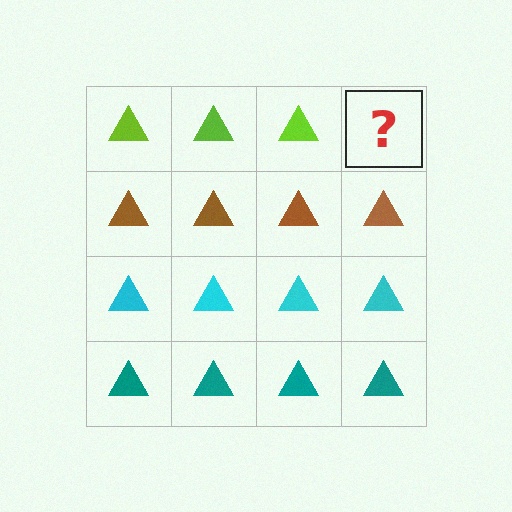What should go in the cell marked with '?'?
The missing cell should contain a lime triangle.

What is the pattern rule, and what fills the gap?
The rule is that each row has a consistent color. The gap should be filled with a lime triangle.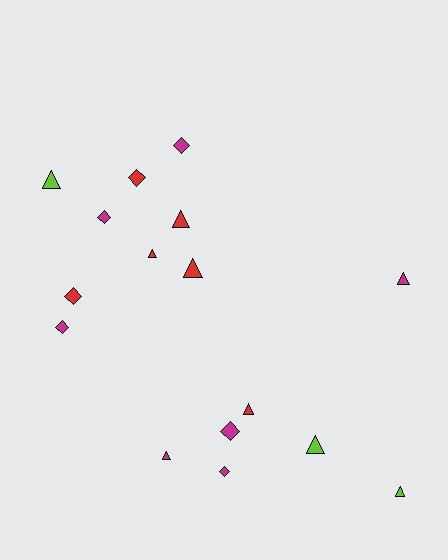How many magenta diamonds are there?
There are 5 magenta diamonds.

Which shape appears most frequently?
Triangle, with 9 objects.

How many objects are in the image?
There are 16 objects.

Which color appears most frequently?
Magenta, with 7 objects.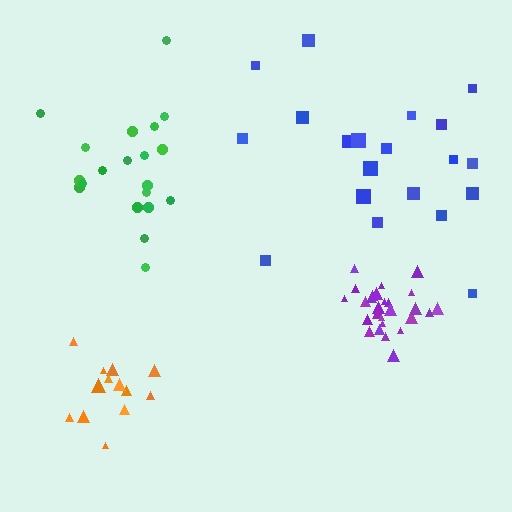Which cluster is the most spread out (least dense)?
Blue.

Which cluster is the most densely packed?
Purple.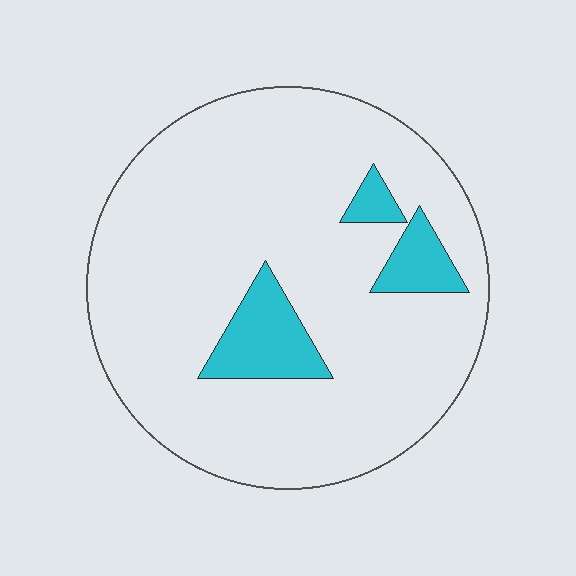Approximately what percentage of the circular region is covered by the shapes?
Approximately 10%.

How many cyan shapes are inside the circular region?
3.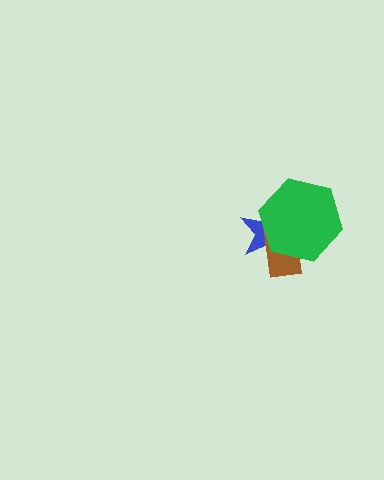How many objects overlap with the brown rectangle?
2 objects overlap with the brown rectangle.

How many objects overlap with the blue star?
2 objects overlap with the blue star.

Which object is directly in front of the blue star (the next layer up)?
The brown rectangle is directly in front of the blue star.